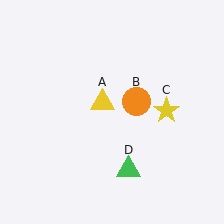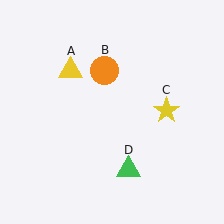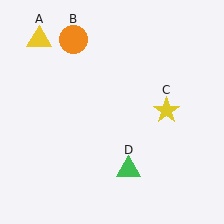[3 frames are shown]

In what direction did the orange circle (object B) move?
The orange circle (object B) moved up and to the left.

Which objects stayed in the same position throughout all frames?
Yellow star (object C) and green triangle (object D) remained stationary.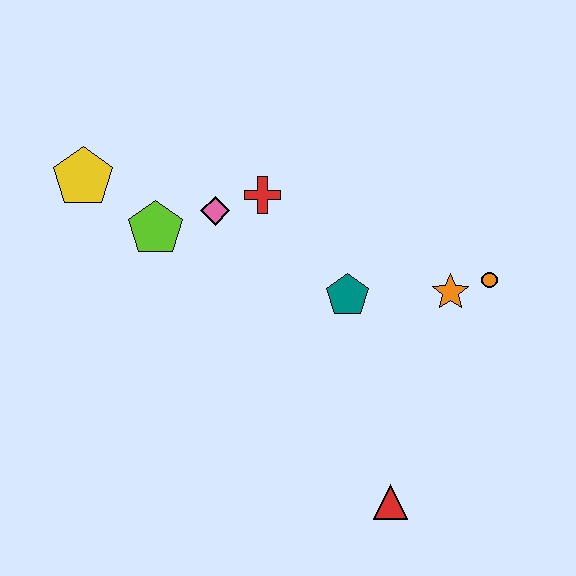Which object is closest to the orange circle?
The orange star is closest to the orange circle.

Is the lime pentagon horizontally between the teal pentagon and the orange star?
No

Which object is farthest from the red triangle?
The yellow pentagon is farthest from the red triangle.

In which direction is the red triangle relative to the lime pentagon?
The red triangle is below the lime pentagon.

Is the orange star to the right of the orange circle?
No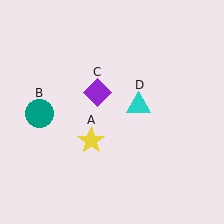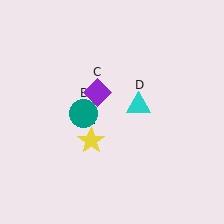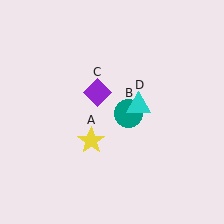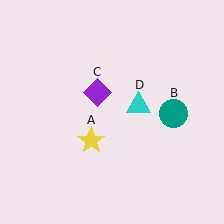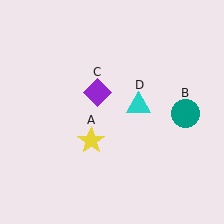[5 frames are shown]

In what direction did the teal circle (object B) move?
The teal circle (object B) moved right.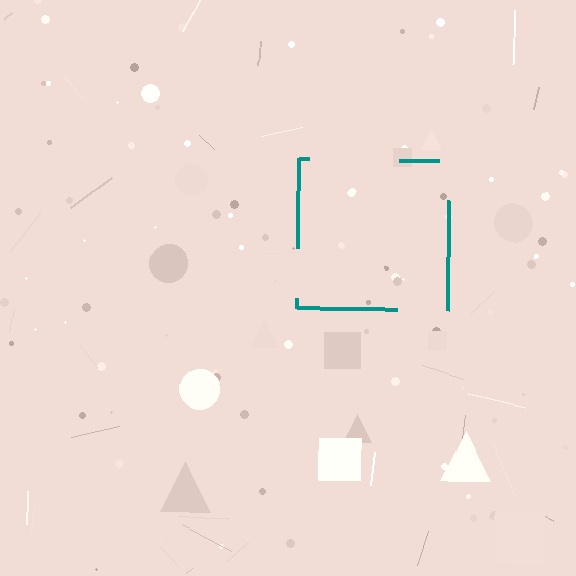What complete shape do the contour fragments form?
The contour fragments form a square.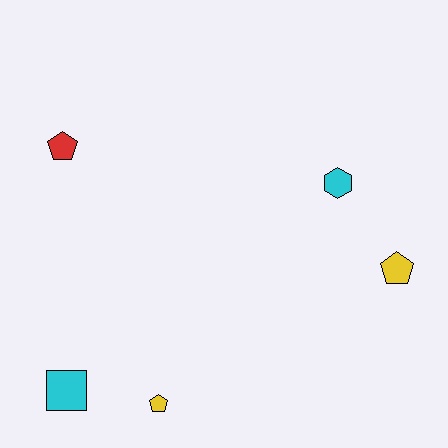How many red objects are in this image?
There is 1 red object.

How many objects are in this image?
There are 5 objects.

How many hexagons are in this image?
There is 1 hexagon.